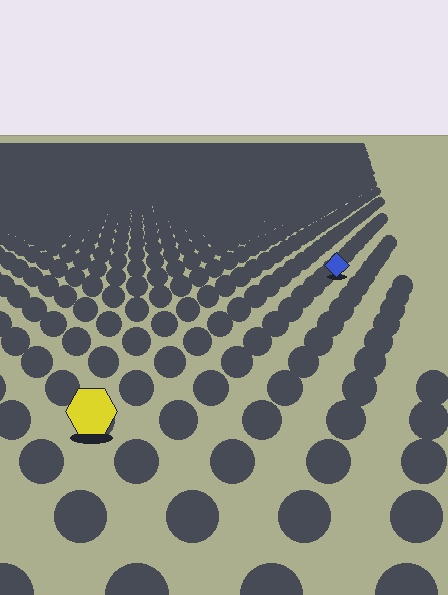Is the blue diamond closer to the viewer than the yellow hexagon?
No. The yellow hexagon is closer — you can tell from the texture gradient: the ground texture is coarser near it.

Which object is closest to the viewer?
The yellow hexagon is closest. The texture marks near it are larger and more spread out.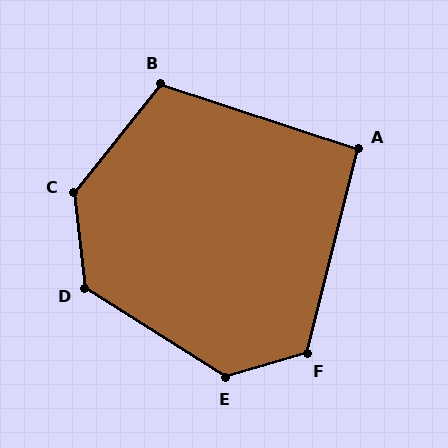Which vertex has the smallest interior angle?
A, at approximately 94 degrees.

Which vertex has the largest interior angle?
C, at approximately 135 degrees.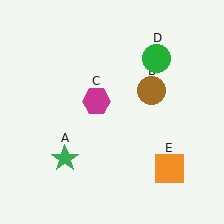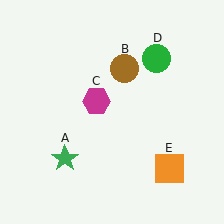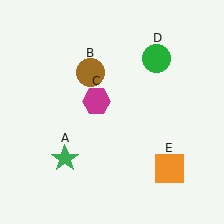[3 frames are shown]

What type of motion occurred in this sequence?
The brown circle (object B) rotated counterclockwise around the center of the scene.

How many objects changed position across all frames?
1 object changed position: brown circle (object B).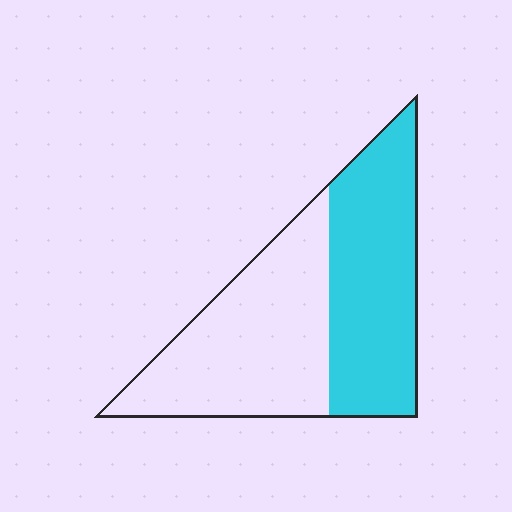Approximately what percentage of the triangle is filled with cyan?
Approximately 45%.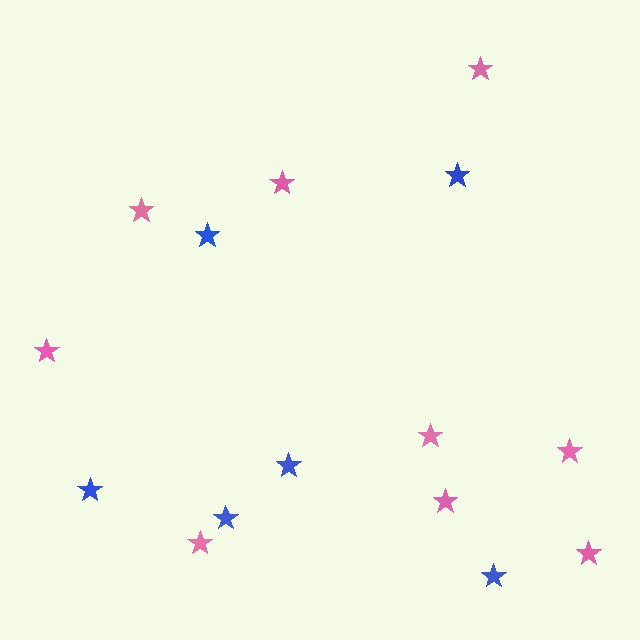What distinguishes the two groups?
There are 2 groups: one group of pink stars (9) and one group of blue stars (6).